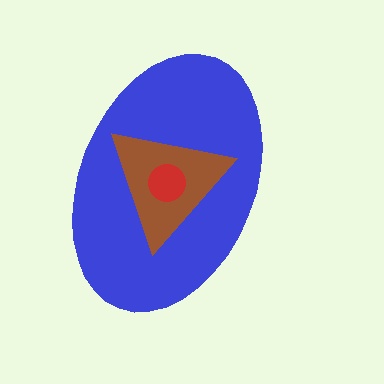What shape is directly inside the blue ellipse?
The brown triangle.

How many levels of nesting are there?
3.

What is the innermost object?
The red circle.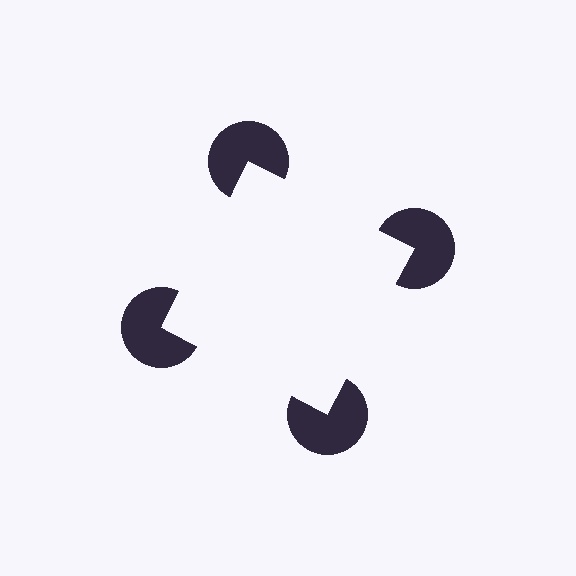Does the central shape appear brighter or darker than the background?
It typically appears slightly brighter than the background, even though no actual brightness change is drawn.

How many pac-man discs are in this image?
There are 4 — one at each vertex of the illusory square.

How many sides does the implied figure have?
4 sides.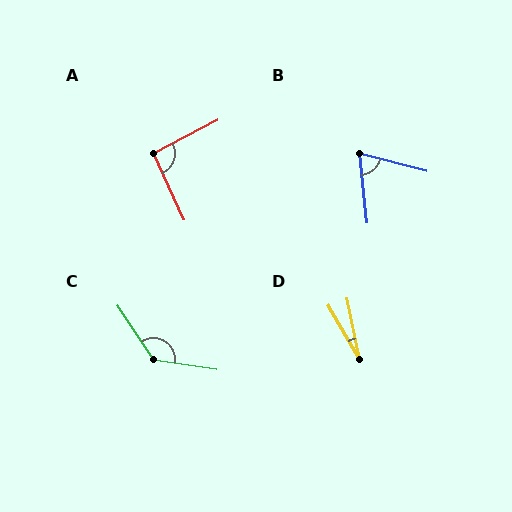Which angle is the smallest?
D, at approximately 19 degrees.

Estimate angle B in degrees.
Approximately 69 degrees.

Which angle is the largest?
C, at approximately 132 degrees.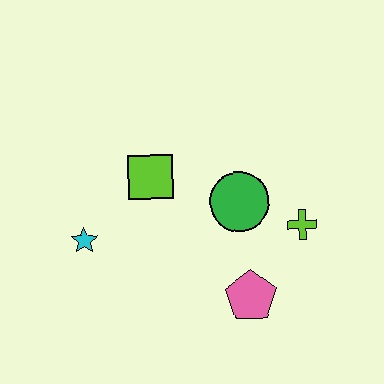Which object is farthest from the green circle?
The cyan star is farthest from the green circle.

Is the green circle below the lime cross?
No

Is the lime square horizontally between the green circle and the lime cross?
No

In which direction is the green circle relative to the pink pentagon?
The green circle is above the pink pentagon.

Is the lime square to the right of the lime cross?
No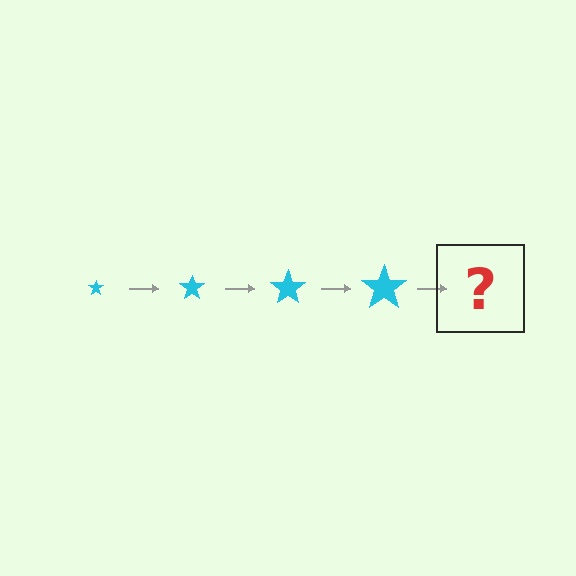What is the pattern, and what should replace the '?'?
The pattern is that the star gets progressively larger each step. The '?' should be a cyan star, larger than the previous one.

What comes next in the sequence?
The next element should be a cyan star, larger than the previous one.